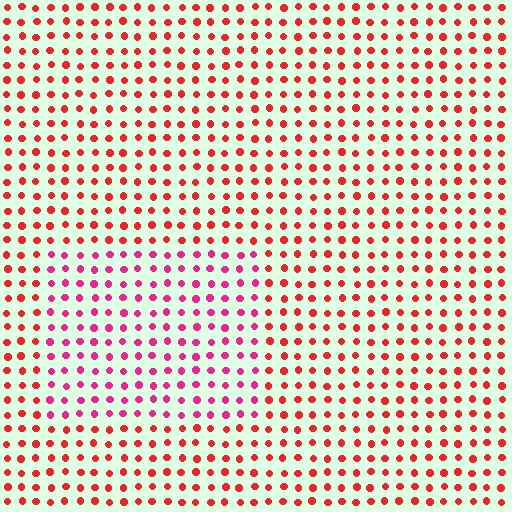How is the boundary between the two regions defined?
The boundary is defined purely by a slight shift in hue (about 32 degrees). Spacing, size, and orientation are identical on both sides.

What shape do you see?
I see a rectangle.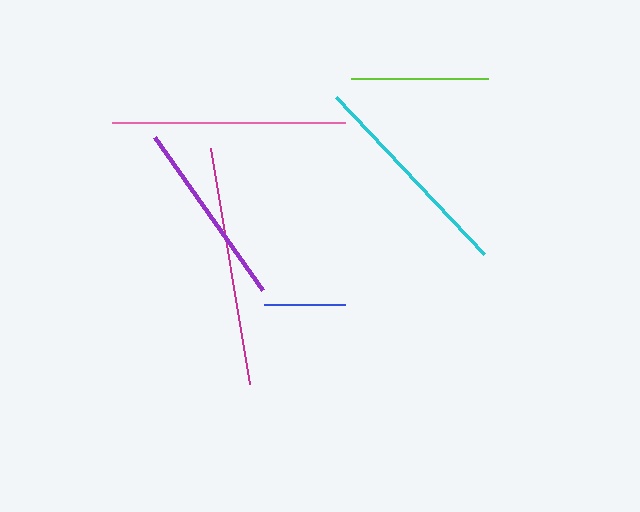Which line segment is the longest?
The magenta line is the longest at approximately 239 pixels.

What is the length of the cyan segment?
The cyan segment is approximately 215 pixels long.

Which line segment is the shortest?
The blue line is the shortest at approximately 81 pixels.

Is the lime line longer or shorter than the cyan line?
The cyan line is longer than the lime line.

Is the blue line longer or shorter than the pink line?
The pink line is longer than the blue line.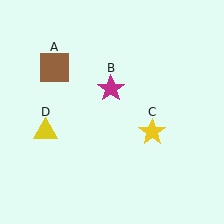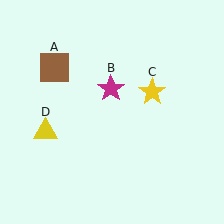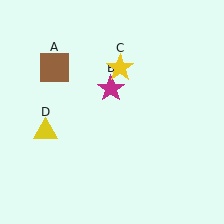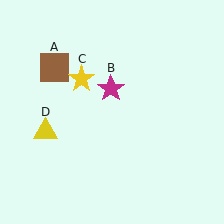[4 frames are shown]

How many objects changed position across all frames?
1 object changed position: yellow star (object C).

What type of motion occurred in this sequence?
The yellow star (object C) rotated counterclockwise around the center of the scene.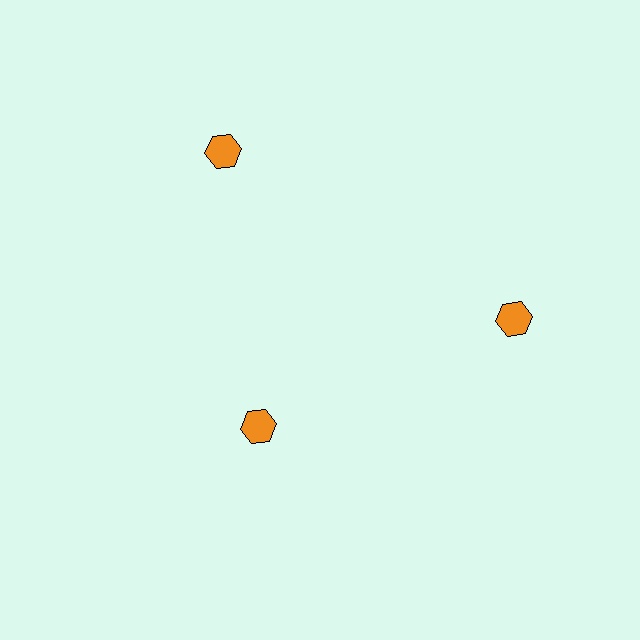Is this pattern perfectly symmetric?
No. The 3 orange hexagons are arranged in a ring, but one element near the 7 o'clock position is pulled inward toward the center, breaking the 3-fold rotational symmetry.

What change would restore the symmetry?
The symmetry would be restored by moving it outward, back onto the ring so that all 3 hexagons sit at equal angles and equal distance from the center.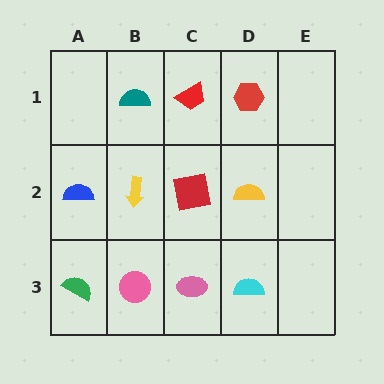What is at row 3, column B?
A pink circle.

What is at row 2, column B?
A yellow arrow.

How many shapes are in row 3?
4 shapes.